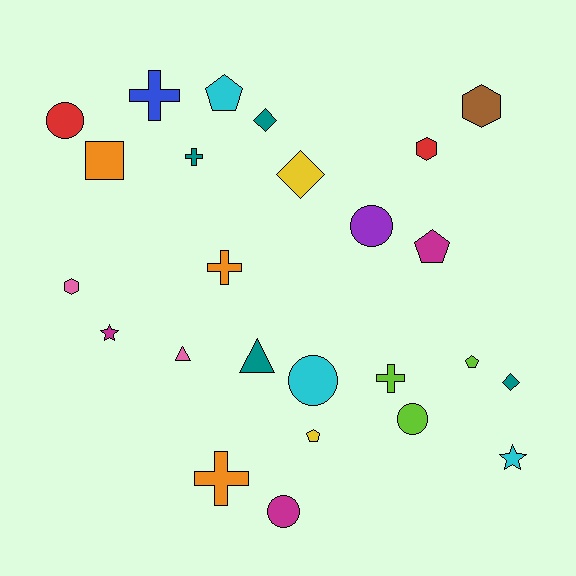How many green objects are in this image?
There are no green objects.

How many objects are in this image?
There are 25 objects.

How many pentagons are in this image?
There are 4 pentagons.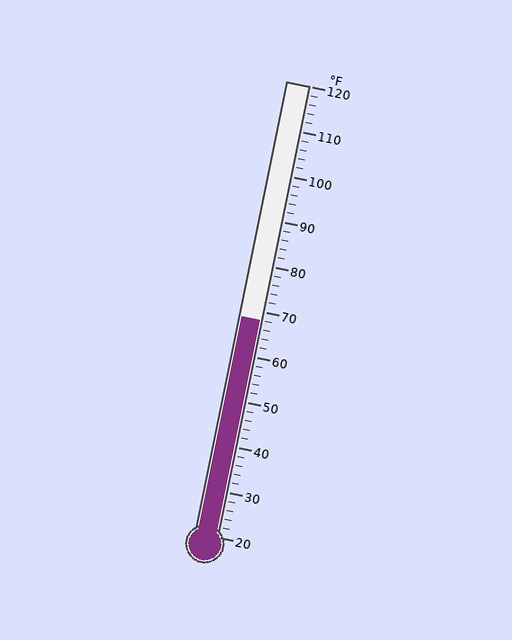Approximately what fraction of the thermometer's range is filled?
The thermometer is filled to approximately 50% of its range.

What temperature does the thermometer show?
The thermometer shows approximately 68°F.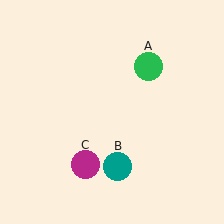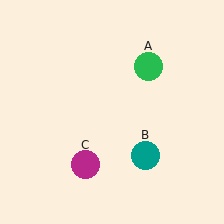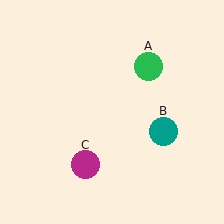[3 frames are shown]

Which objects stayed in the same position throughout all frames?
Green circle (object A) and magenta circle (object C) remained stationary.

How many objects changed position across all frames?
1 object changed position: teal circle (object B).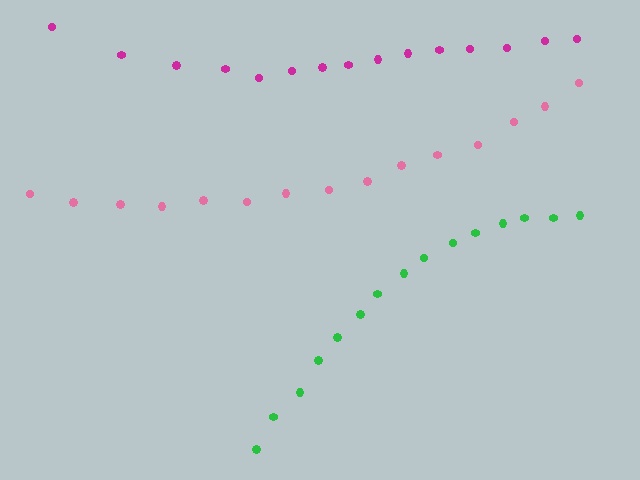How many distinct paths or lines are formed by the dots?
There are 3 distinct paths.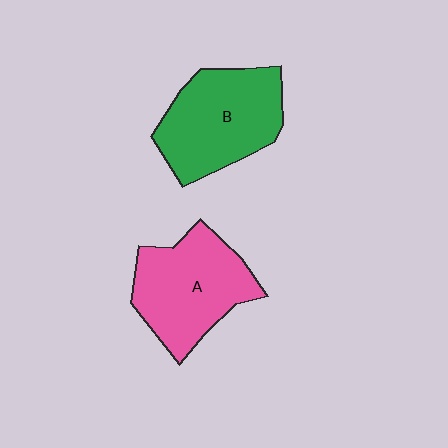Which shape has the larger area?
Shape B (green).